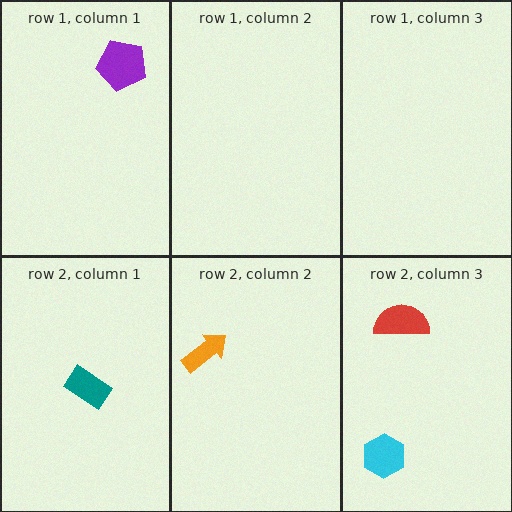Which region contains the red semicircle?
The row 2, column 3 region.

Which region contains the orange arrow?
The row 2, column 2 region.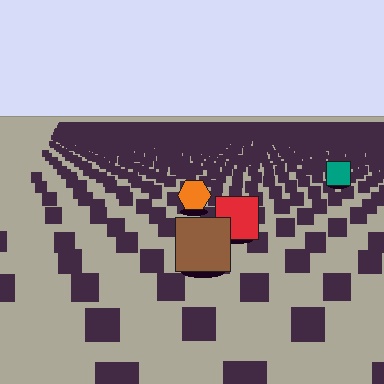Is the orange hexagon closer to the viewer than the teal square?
Yes. The orange hexagon is closer — you can tell from the texture gradient: the ground texture is coarser near it.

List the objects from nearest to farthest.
From nearest to farthest: the brown square, the red square, the orange hexagon, the teal square.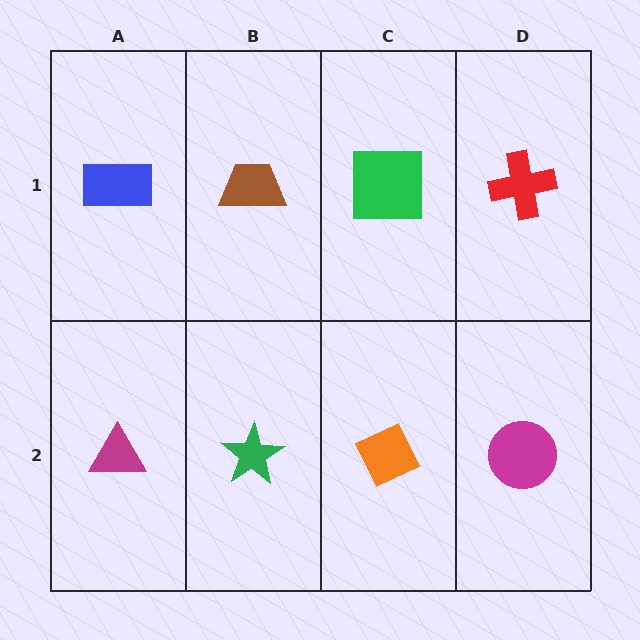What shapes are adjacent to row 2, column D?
A red cross (row 1, column D), an orange diamond (row 2, column C).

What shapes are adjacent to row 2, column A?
A blue rectangle (row 1, column A), a green star (row 2, column B).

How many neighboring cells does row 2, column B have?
3.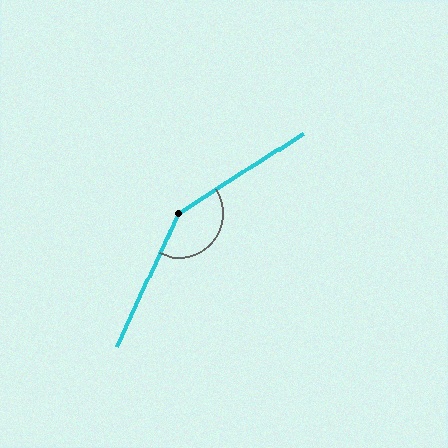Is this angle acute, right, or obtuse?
It is obtuse.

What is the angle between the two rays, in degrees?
Approximately 147 degrees.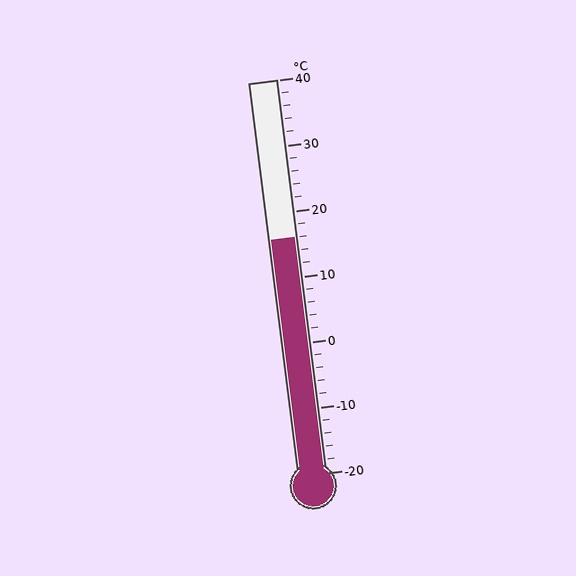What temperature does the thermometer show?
The thermometer shows approximately 16°C.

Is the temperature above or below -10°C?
The temperature is above -10°C.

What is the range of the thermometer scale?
The thermometer scale ranges from -20°C to 40°C.